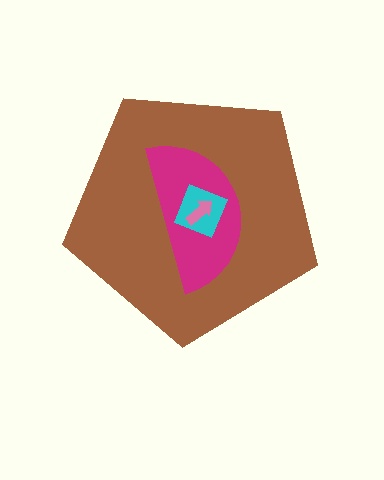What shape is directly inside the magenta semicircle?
The cyan square.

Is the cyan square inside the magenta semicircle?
Yes.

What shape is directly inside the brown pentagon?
The magenta semicircle.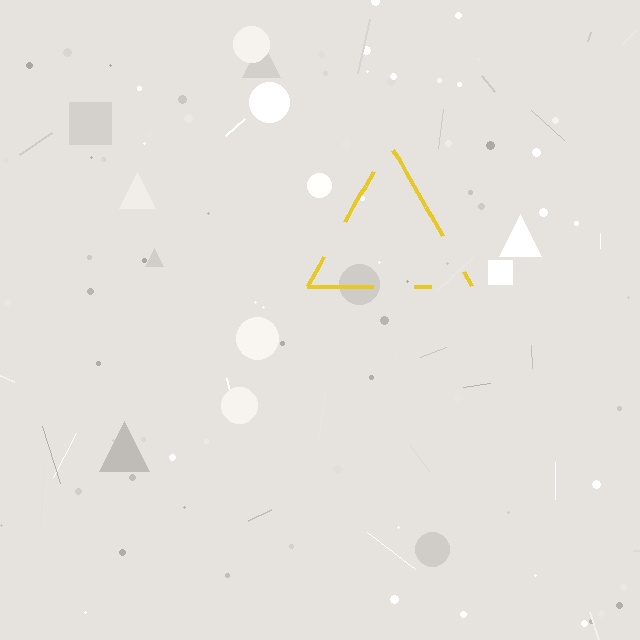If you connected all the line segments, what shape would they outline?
They would outline a triangle.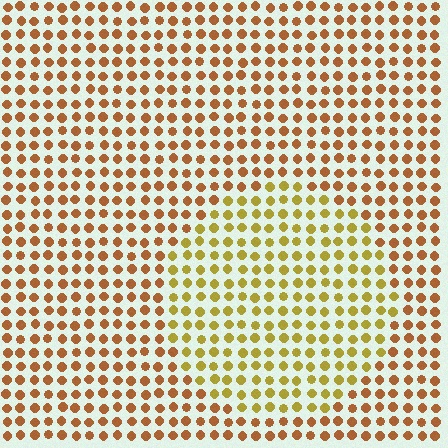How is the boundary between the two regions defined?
The boundary is defined purely by a slight shift in hue (about 31 degrees). Spacing, size, and orientation are identical on both sides.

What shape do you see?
I see a circle.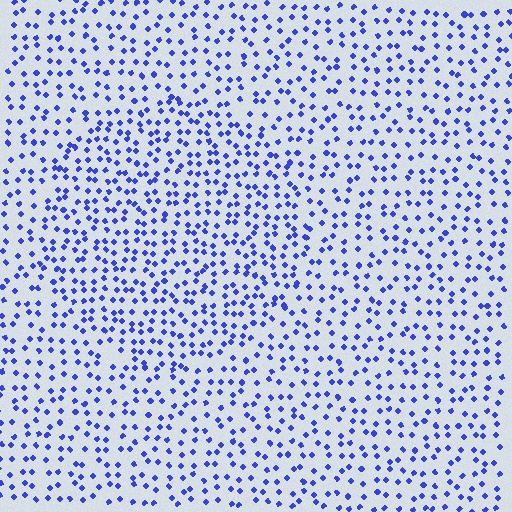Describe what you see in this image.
The image contains small blue elements arranged at two different densities. A circle-shaped region is visible where the elements are more densely packed than the surrounding area.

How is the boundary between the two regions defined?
The boundary is defined by a change in element density (approximately 1.5x ratio). All elements are the same color, size, and shape.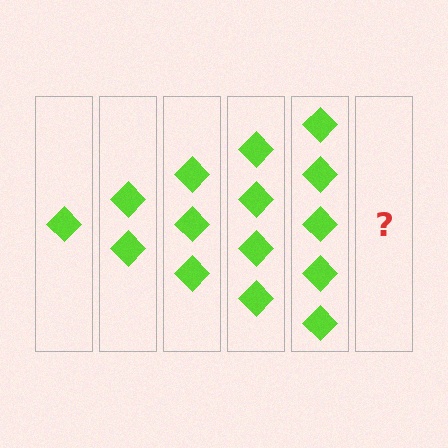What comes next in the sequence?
The next element should be 6 diamonds.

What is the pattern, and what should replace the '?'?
The pattern is that each step adds one more diamond. The '?' should be 6 diamonds.